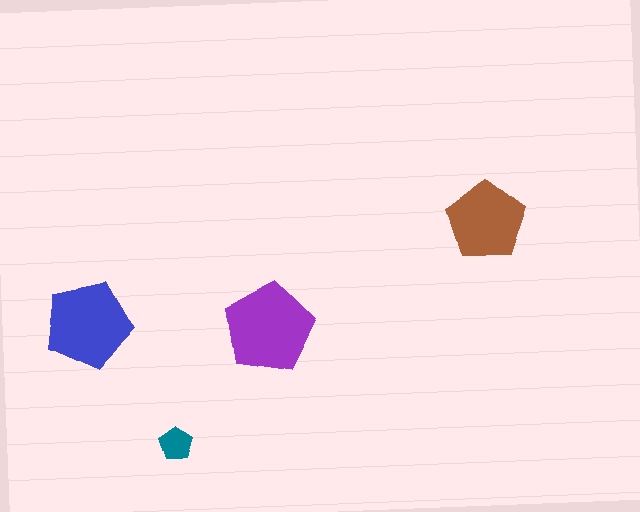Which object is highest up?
The brown pentagon is topmost.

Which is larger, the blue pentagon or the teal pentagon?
The blue one.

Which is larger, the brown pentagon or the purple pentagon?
The purple one.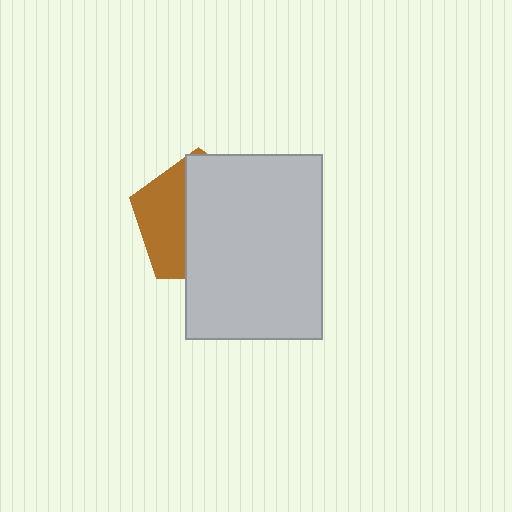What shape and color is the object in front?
The object in front is a light gray rectangle.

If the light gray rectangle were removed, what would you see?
You would see the complete brown pentagon.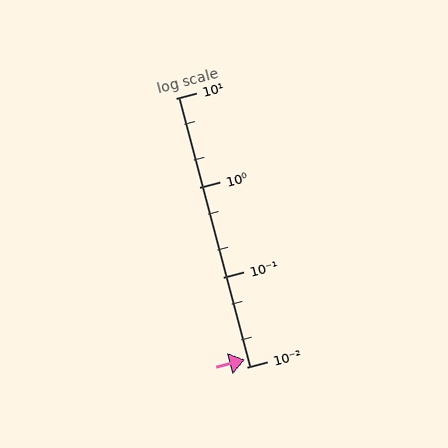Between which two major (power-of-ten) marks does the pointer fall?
The pointer is between 0.01 and 0.1.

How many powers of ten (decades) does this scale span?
The scale spans 3 decades, from 0.01 to 10.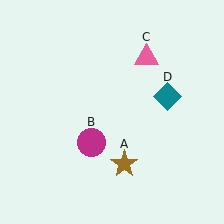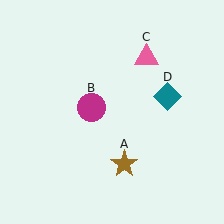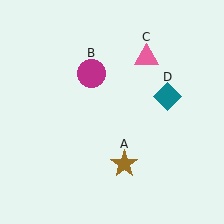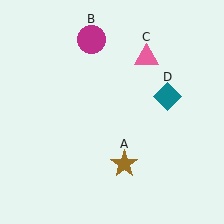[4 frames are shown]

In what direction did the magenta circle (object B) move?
The magenta circle (object B) moved up.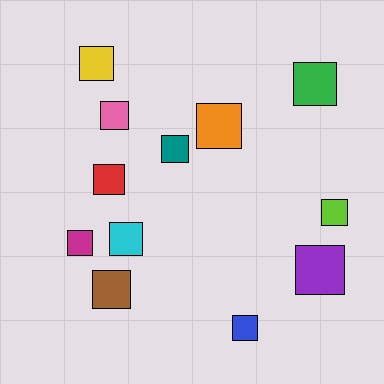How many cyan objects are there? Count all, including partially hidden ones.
There is 1 cyan object.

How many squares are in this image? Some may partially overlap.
There are 12 squares.